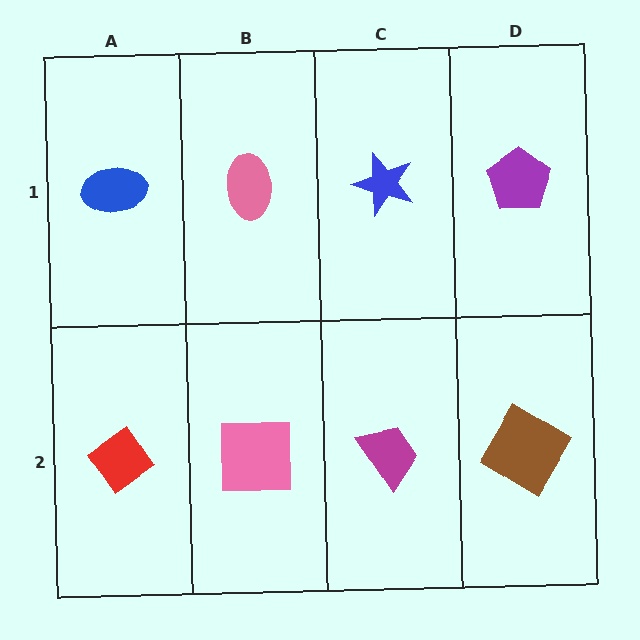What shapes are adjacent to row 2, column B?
A pink ellipse (row 1, column B), a red diamond (row 2, column A), a magenta trapezoid (row 2, column C).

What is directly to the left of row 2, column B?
A red diamond.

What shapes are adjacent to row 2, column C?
A blue star (row 1, column C), a pink square (row 2, column B), a brown diamond (row 2, column D).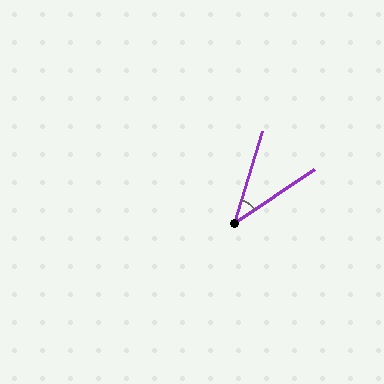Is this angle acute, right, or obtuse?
It is acute.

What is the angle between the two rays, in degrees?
Approximately 39 degrees.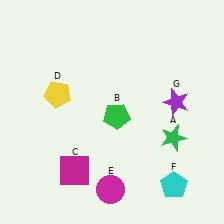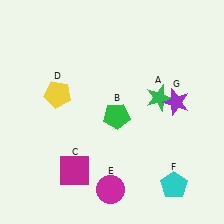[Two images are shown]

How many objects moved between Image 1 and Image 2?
1 object moved between the two images.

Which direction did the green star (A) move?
The green star (A) moved up.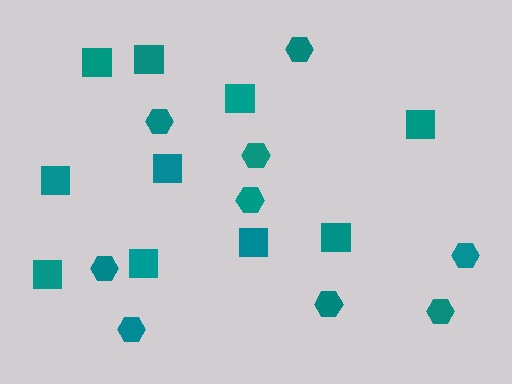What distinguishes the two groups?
There are 2 groups: one group of hexagons (9) and one group of squares (10).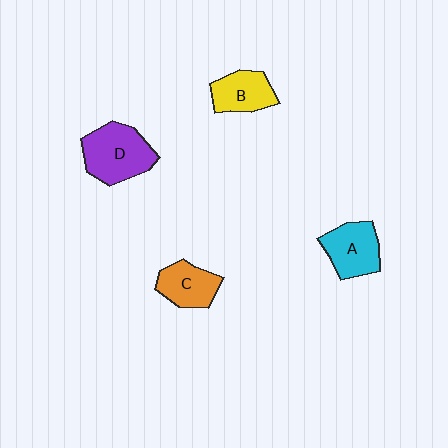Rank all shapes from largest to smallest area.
From largest to smallest: D (purple), A (cyan), C (orange), B (yellow).